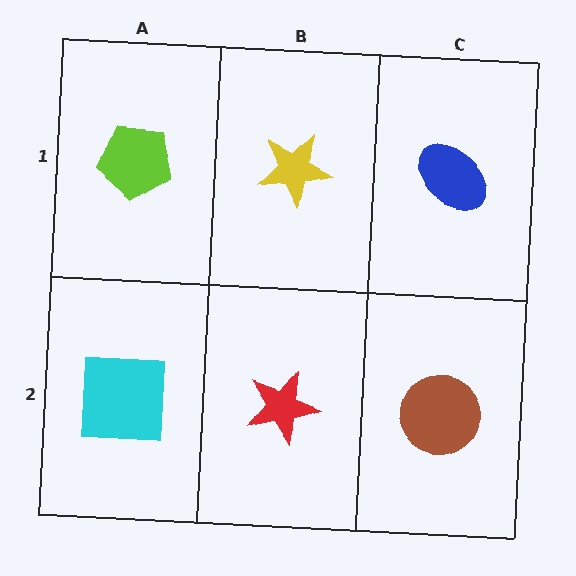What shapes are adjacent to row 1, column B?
A red star (row 2, column B), a lime pentagon (row 1, column A), a blue ellipse (row 1, column C).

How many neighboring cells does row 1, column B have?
3.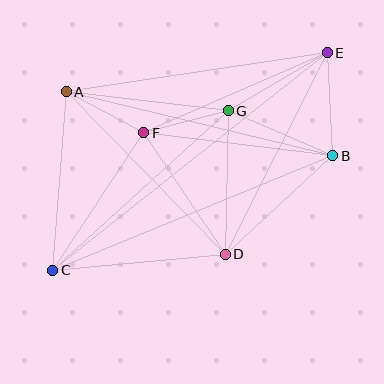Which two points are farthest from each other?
Points C and E are farthest from each other.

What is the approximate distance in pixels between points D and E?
The distance between D and E is approximately 226 pixels.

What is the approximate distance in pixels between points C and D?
The distance between C and D is approximately 173 pixels.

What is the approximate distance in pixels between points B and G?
The distance between B and G is approximately 114 pixels.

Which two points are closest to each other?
Points F and G are closest to each other.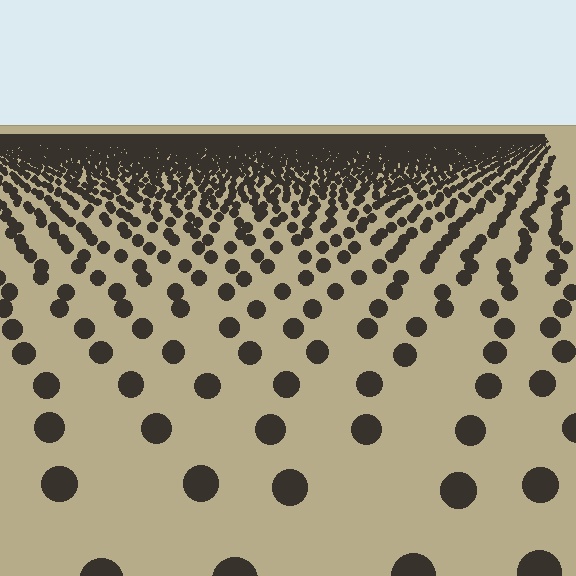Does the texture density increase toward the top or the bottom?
Density increases toward the top.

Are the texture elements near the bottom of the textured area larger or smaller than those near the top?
Larger. Near the bottom, elements are closer to the viewer and appear at a bigger on-screen size.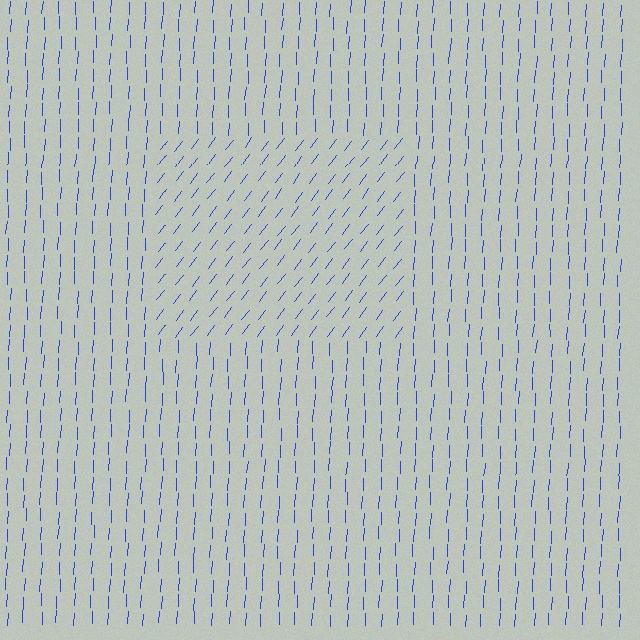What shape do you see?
I see a rectangle.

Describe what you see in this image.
The image is filled with small blue line segments. A rectangle region in the image has lines oriented differently from the surrounding lines, creating a visible texture boundary.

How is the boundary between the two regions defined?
The boundary is defined purely by a change in line orientation (approximately 34 degrees difference). All lines are the same color and thickness.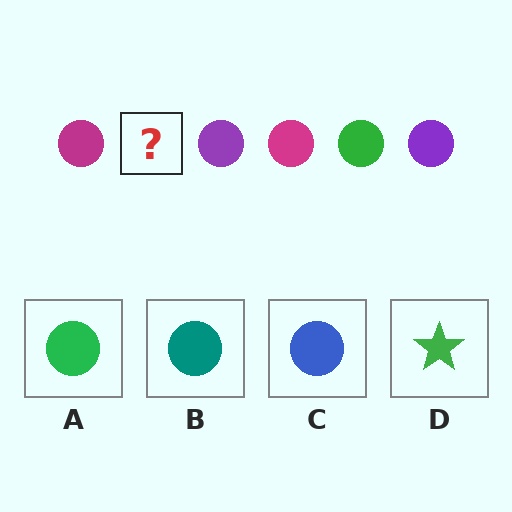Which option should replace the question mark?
Option A.